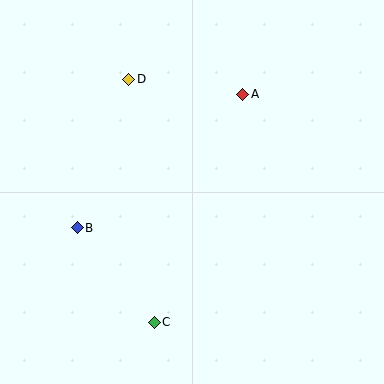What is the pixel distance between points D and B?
The distance between D and B is 157 pixels.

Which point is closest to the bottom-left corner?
Point C is closest to the bottom-left corner.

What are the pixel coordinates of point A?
Point A is at (243, 94).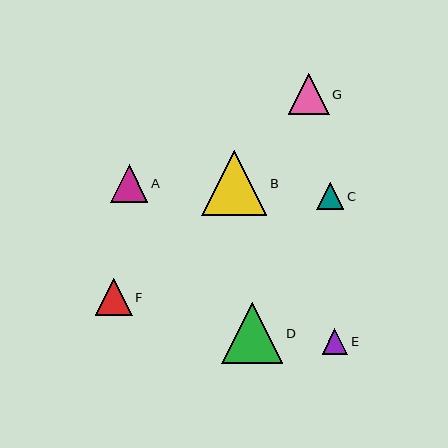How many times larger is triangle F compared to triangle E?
Triangle F is approximately 1.4 times the size of triangle E.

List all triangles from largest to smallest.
From largest to smallest: B, D, G, A, F, C, E.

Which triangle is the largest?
Triangle B is the largest with a size of approximately 65 pixels.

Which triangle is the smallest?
Triangle E is the smallest with a size of approximately 26 pixels.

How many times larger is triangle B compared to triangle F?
Triangle B is approximately 1.8 times the size of triangle F.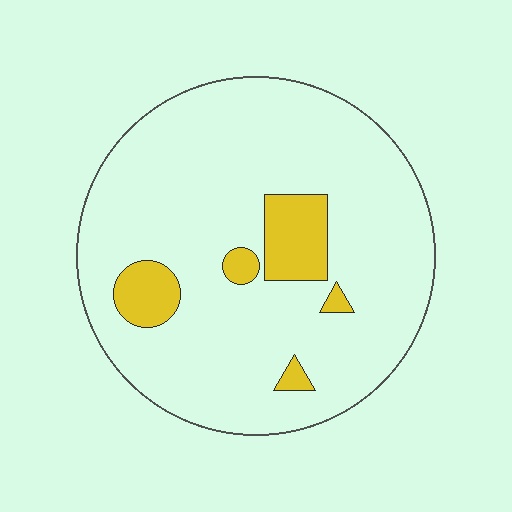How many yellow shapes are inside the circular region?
5.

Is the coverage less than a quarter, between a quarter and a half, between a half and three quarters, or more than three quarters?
Less than a quarter.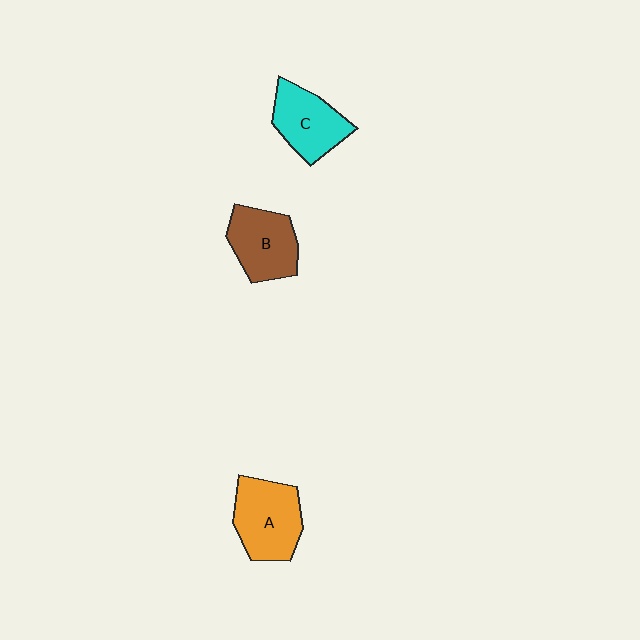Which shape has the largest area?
Shape A (orange).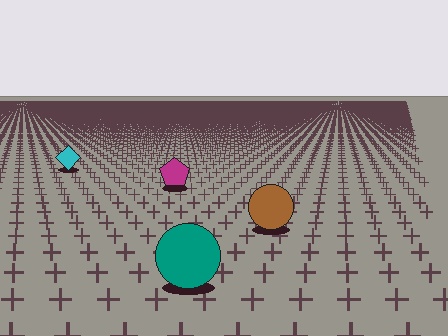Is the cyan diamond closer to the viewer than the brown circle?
No. The brown circle is closer — you can tell from the texture gradient: the ground texture is coarser near it.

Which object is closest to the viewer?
The teal circle is closest. The texture marks near it are larger and more spread out.